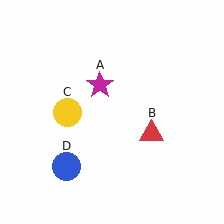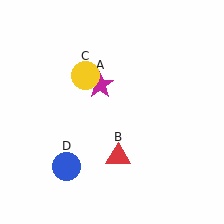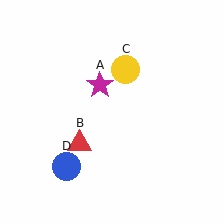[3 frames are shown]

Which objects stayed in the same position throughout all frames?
Magenta star (object A) and blue circle (object D) remained stationary.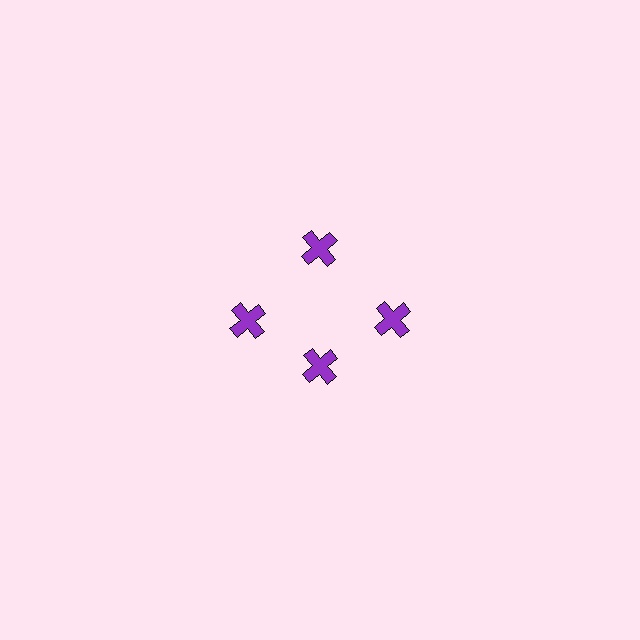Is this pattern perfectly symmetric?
No. The 4 purple crosses are arranged in a ring, but one element near the 6 o'clock position is pulled inward toward the center, breaking the 4-fold rotational symmetry.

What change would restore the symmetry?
The symmetry would be restored by moving it outward, back onto the ring so that all 4 crosses sit at equal angles and equal distance from the center.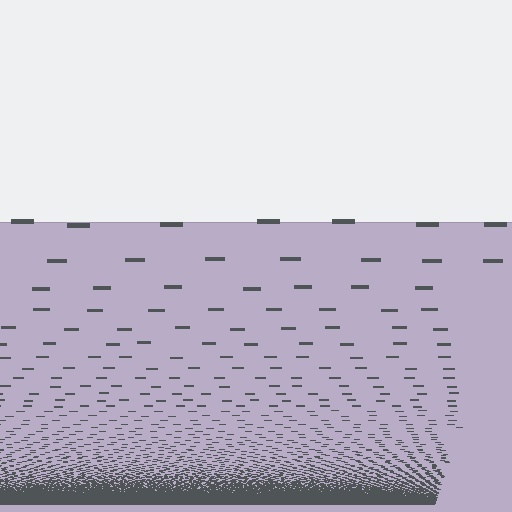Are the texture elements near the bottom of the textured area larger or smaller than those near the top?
Smaller. The gradient is inverted — elements near the bottom are smaller and denser.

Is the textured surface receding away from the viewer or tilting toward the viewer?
The surface appears to tilt toward the viewer. Texture elements get larger and sparser toward the top.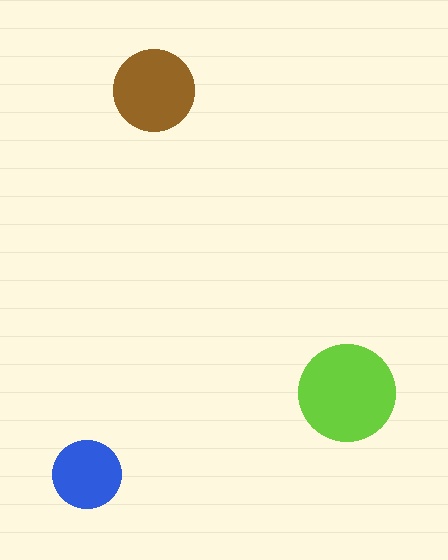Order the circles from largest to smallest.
the lime one, the brown one, the blue one.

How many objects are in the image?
There are 3 objects in the image.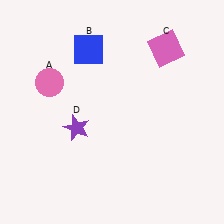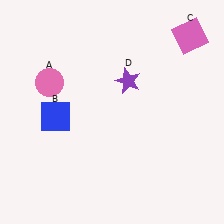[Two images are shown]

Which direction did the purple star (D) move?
The purple star (D) moved right.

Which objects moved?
The objects that moved are: the blue square (B), the pink square (C), the purple star (D).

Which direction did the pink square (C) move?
The pink square (C) moved right.